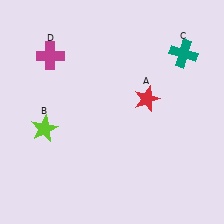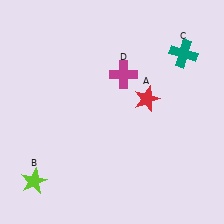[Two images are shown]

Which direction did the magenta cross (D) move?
The magenta cross (D) moved right.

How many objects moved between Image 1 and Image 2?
2 objects moved between the two images.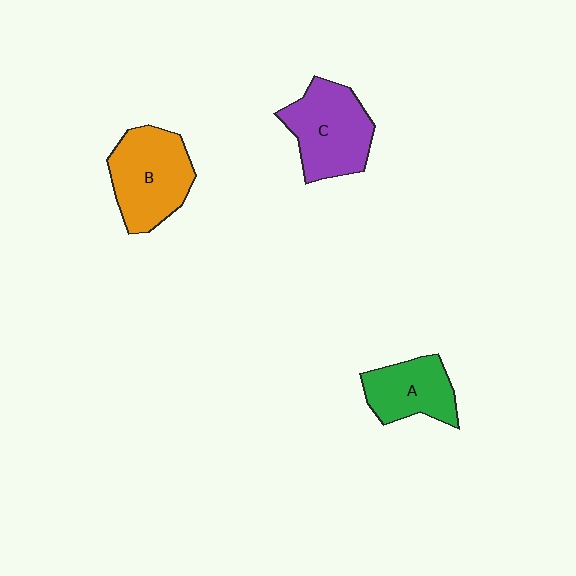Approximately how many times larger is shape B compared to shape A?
Approximately 1.4 times.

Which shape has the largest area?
Shape B (orange).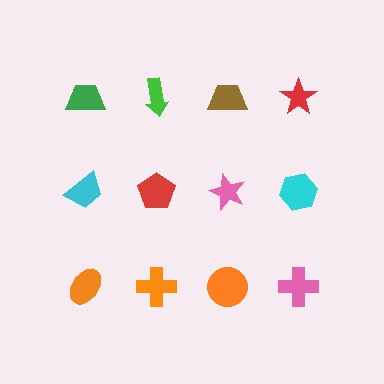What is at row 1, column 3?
A brown trapezoid.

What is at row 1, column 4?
A red star.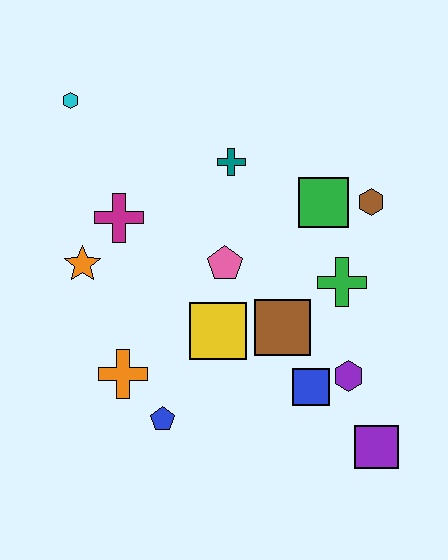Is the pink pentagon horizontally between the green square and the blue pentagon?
Yes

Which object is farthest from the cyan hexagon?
The purple square is farthest from the cyan hexagon.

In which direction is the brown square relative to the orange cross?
The brown square is to the right of the orange cross.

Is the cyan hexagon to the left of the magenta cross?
Yes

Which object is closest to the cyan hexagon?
The magenta cross is closest to the cyan hexagon.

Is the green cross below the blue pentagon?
No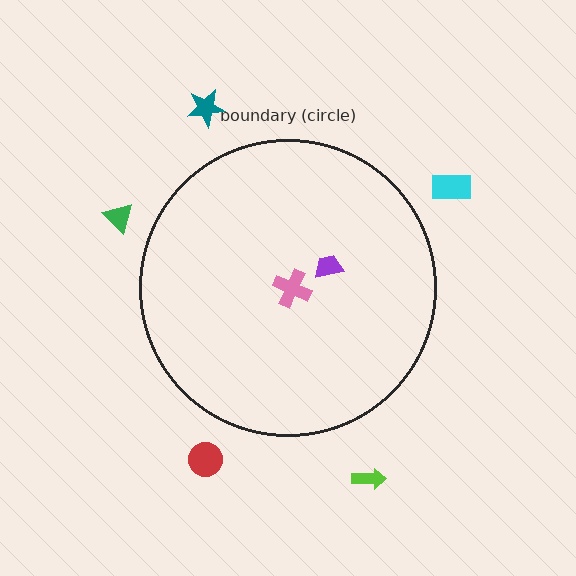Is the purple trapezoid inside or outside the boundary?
Inside.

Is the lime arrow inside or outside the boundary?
Outside.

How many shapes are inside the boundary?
2 inside, 5 outside.